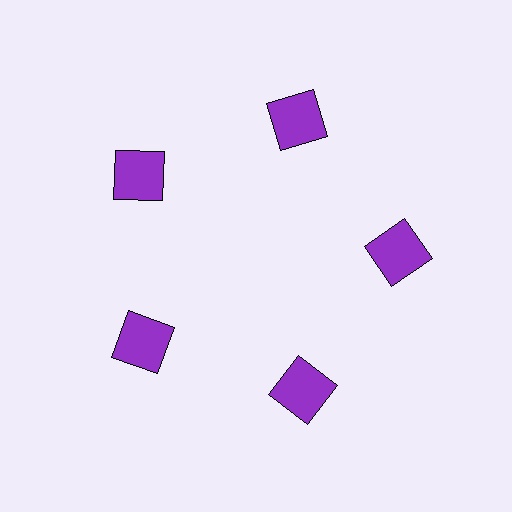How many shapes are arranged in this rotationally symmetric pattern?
There are 5 shapes, arranged in 5 groups of 1.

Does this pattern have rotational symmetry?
Yes, this pattern has 5-fold rotational symmetry. It looks the same after rotating 72 degrees around the center.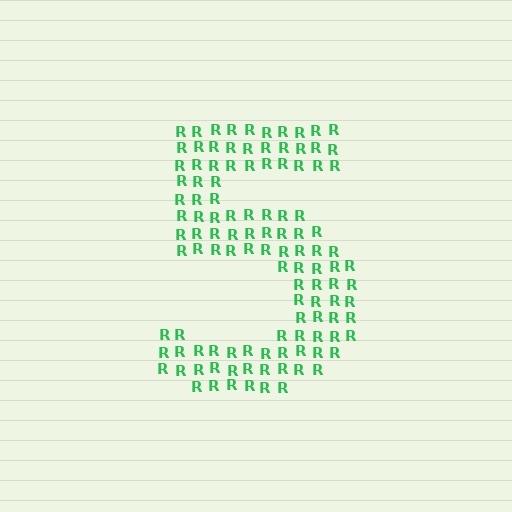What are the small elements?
The small elements are letter R's.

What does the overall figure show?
The overall figure shows the digit 5.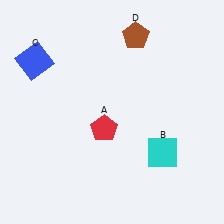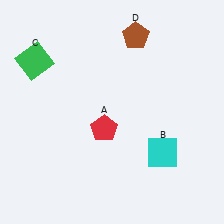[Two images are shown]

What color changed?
The square (C) changed from blue in Image 1 to green in Image 2.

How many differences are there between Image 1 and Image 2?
There is 1 difference between the two images.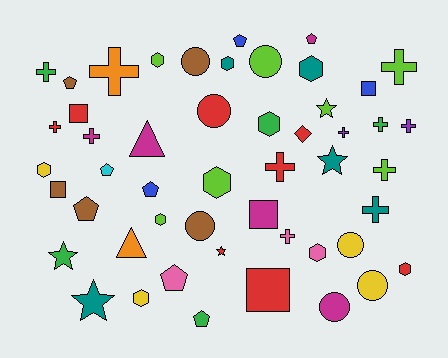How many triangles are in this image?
There are 2 triangles.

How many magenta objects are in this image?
There are 5 magenta objects.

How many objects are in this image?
There are 50 objects.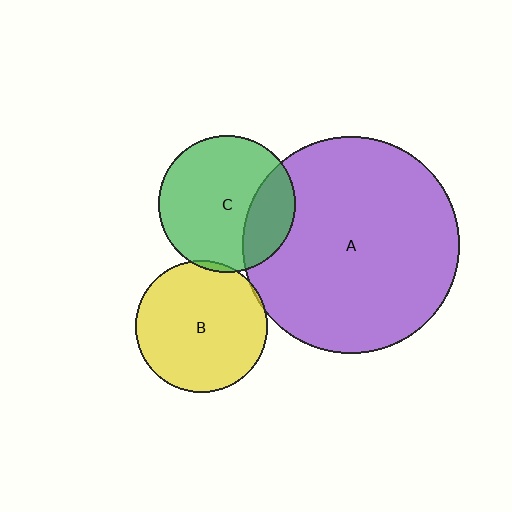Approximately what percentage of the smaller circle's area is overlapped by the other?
Approximately 25%.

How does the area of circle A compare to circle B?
Approximately 2.7 times.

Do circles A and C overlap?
Yes.